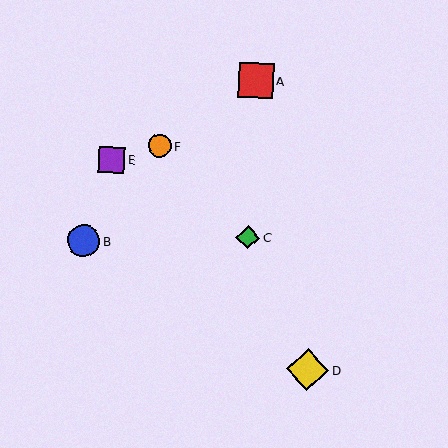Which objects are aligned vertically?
Objects A, C are aligned vertically.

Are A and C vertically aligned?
Yes, both are at x≈256.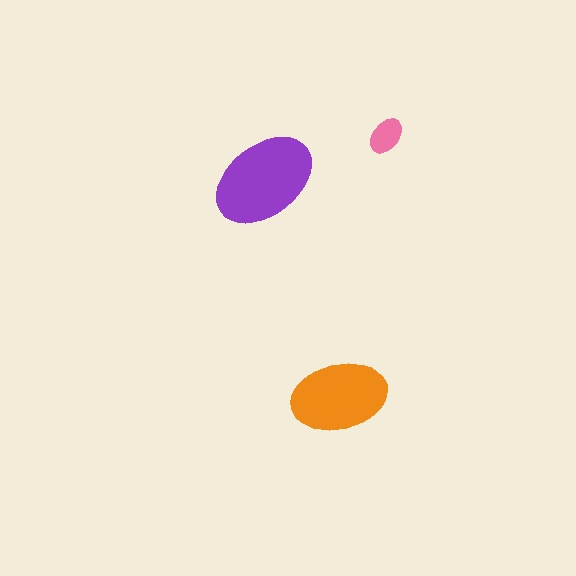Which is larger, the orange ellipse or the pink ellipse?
The orange one.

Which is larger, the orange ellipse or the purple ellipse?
The purple one.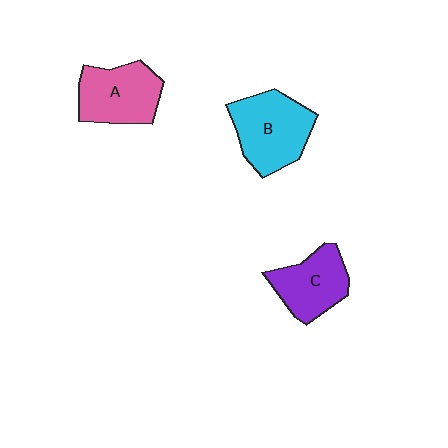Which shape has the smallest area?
Shape C (purple).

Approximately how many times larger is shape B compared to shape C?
Approximately 1.3 times.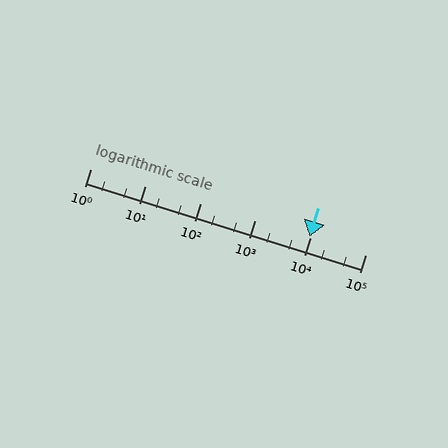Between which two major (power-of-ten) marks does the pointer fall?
The pointer is between 1000 and 10000.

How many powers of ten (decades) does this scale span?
The scale spans 5 decades, from 1 to 100000.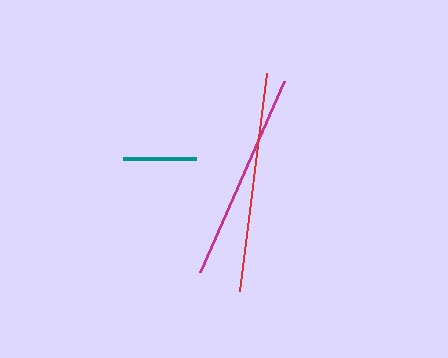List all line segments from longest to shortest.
From longest to shortest: red, magenta, teal.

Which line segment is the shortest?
The teal line is the shortest at approximately 73 pixels.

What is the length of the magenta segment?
The magenta segment is approximately 209 pixels long.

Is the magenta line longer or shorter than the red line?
The red line is longer than the magenta line.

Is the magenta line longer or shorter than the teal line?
The magenta line is longer than the teal line.